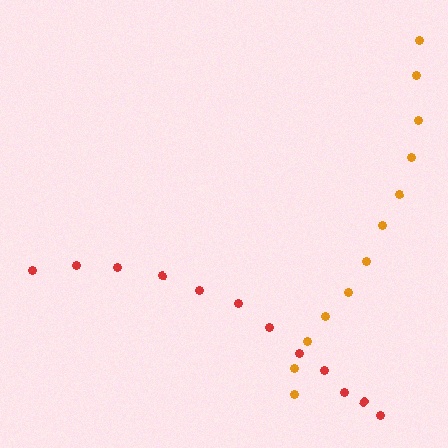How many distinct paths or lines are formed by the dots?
There are 2 distinct paths.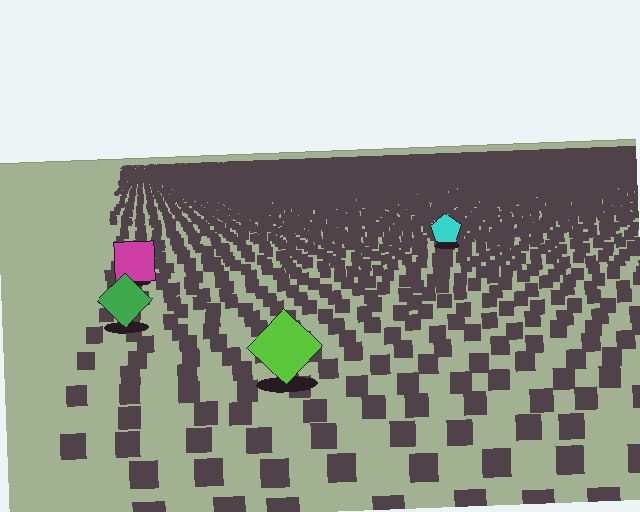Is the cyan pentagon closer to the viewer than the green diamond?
No. The green diamond is closer — you can tell from the texture gradient: the ground texture is coarser near it.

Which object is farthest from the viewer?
The cyan pentagon is farthest from the viewer. It appears smaller and the ground texture around it is denser.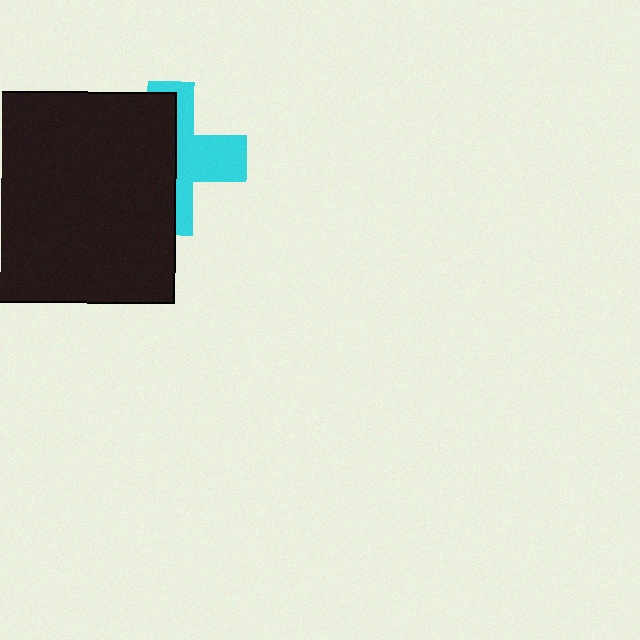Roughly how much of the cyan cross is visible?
A small part of it is visible (roughly 44%).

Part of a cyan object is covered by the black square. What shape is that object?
It is a cross.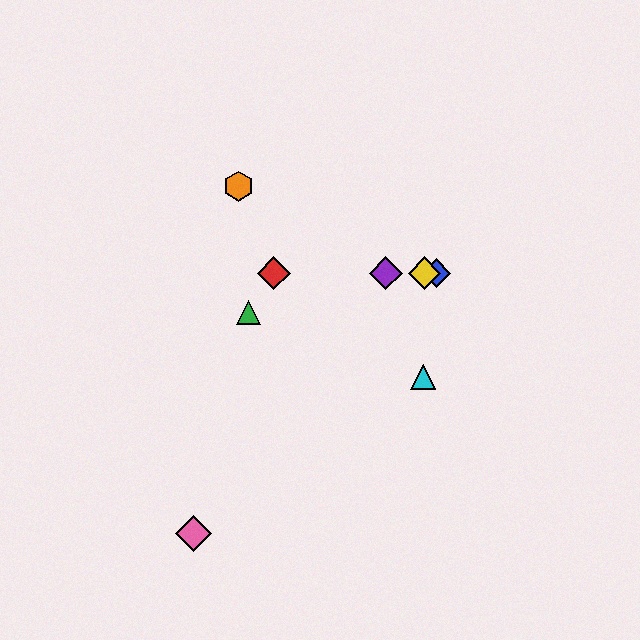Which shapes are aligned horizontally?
The red diamond, the blue diamond, the yellow diamond, the purple diamond are aligned horizontally.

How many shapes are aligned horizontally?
4 shapes (the red diamond, the blue diamond, the yellow diamond, the purple diamond) are aligned horizontally.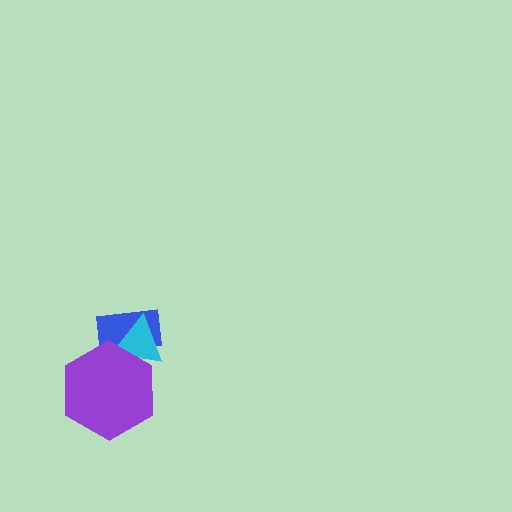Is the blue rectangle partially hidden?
Yes, it is partially covered by another shape.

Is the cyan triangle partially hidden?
Yes, it is partially covered by another shape.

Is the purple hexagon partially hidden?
No, no other shape covers it.